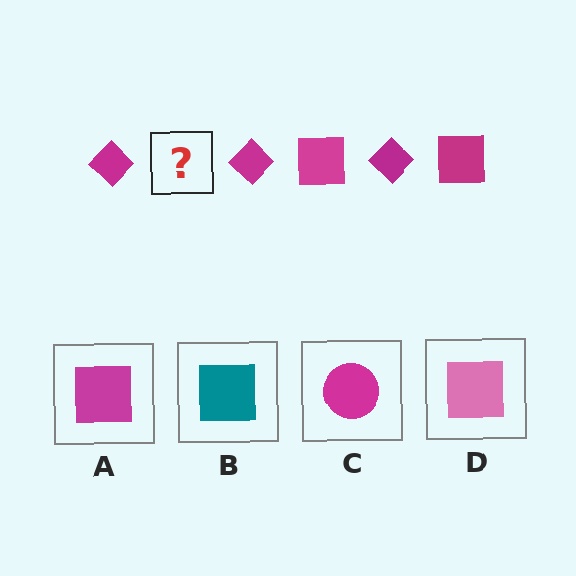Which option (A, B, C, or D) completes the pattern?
A.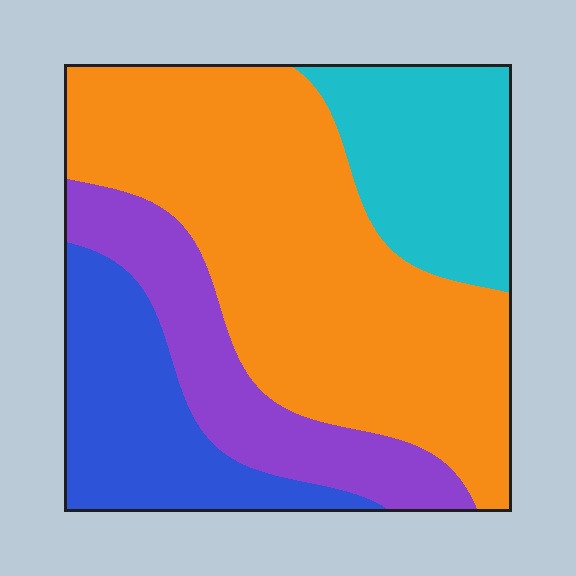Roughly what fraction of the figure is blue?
Blue takes up less than a quarter of the figure.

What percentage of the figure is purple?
Purple takes up between a sixth and a third of the figure.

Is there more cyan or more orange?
Orange.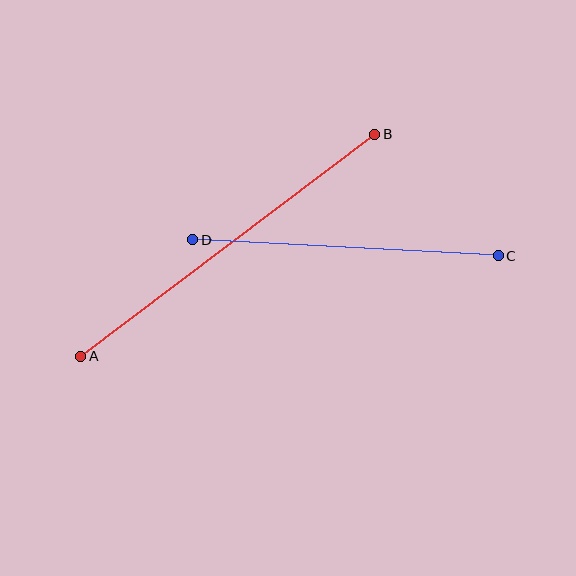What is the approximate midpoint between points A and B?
The midpoint is at approximately (228, 245) pixels.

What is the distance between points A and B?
The distance is approximately 369 pixels.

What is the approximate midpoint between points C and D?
The midpoint is at approximately (345, 248) pixels.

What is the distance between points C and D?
The distance is approximately 306 pixels.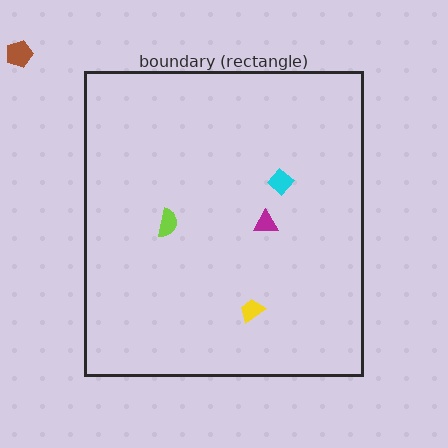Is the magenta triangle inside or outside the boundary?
Inside.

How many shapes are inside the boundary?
4 inside, 1 outside.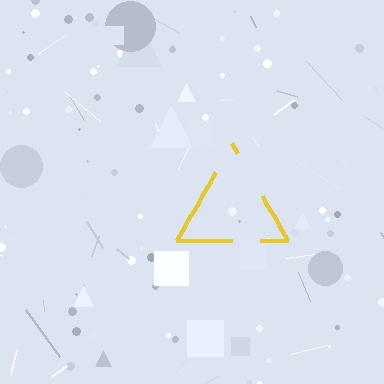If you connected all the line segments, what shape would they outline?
They would outline a triangle.